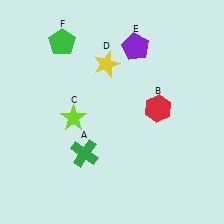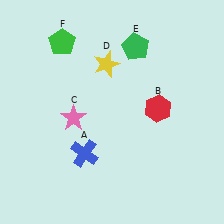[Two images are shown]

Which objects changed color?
A changed from green to blue. C changed from lime to pink. E changed from purple to green.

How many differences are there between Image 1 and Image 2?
There are 3 differences between the two images.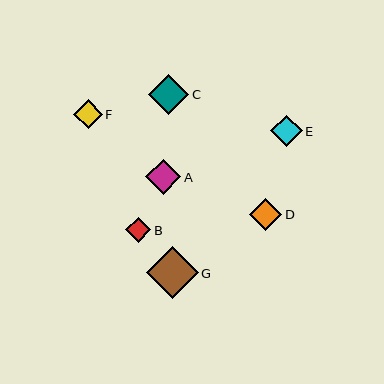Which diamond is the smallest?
Diamond B is the smallest with a size of approximately 26 pixels.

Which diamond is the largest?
Diamond G is the largest with a size of approximately 52 pixels.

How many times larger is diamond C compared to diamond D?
Diamond C is approximately 1.2 times the size of diamond D.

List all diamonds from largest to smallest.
From largest to smallest: G, C, A, D, E, F, B.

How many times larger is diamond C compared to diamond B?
Diamond C is approximately 1.6 times the size of diamond B.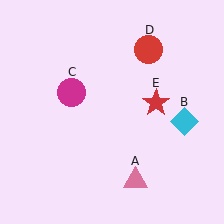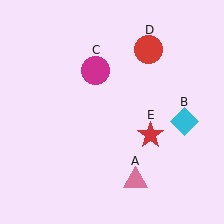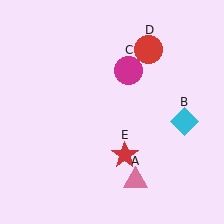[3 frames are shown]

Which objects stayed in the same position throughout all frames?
Pink triangle (object A) and cyan diamond (object B) and red circle (object D) remained stationary.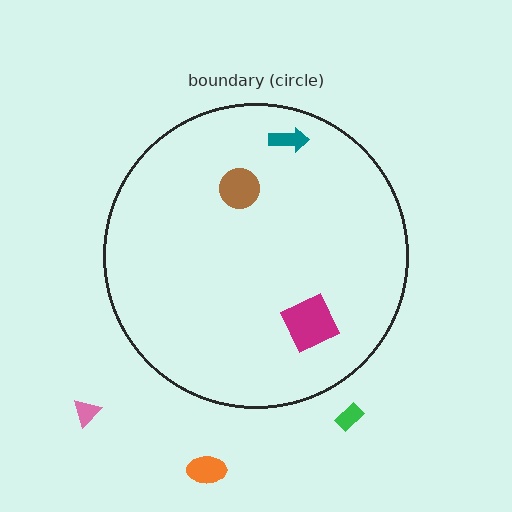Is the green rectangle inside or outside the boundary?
Outside.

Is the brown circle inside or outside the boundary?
Inside.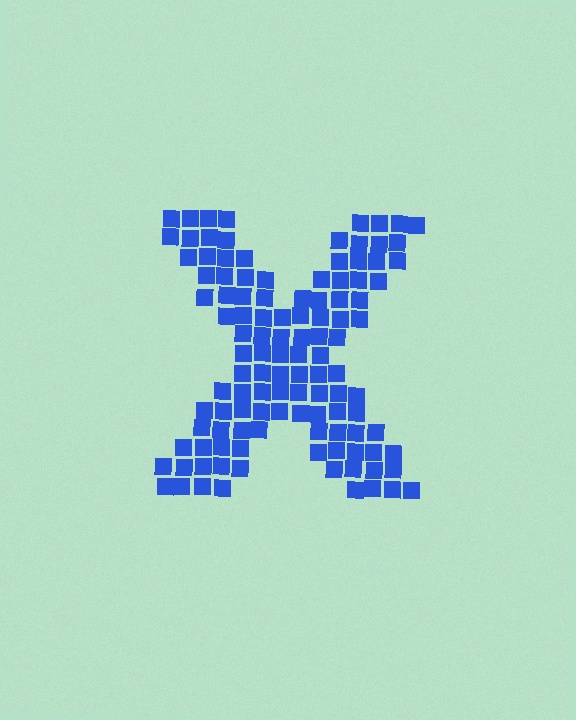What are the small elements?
The small elements are squares.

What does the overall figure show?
The overall figure shows the letter X.